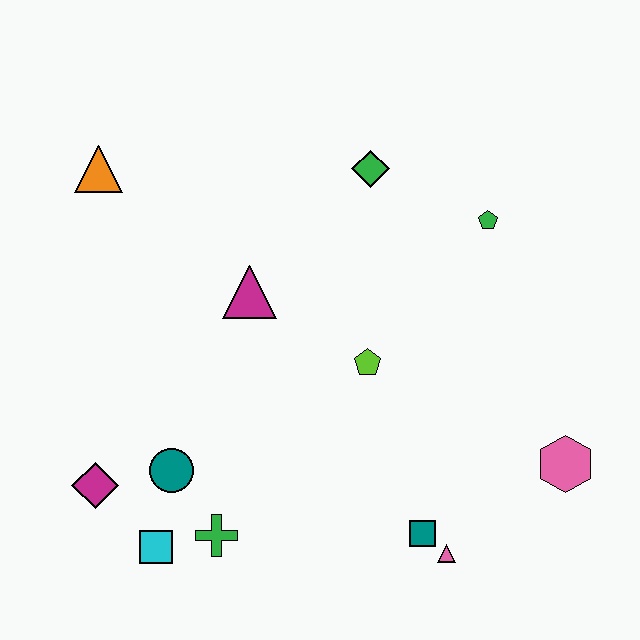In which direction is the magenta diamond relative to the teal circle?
The magenta diamond is to the left of the teal circle.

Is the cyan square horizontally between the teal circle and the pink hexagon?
No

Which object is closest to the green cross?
The cyan square is closest to the green cross.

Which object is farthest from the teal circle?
The green pentagon is farthest from the teal circle.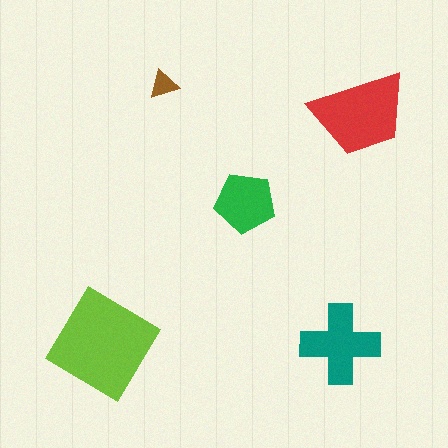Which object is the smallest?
The brown triangle.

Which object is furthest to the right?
The red trapezoid is rightmost.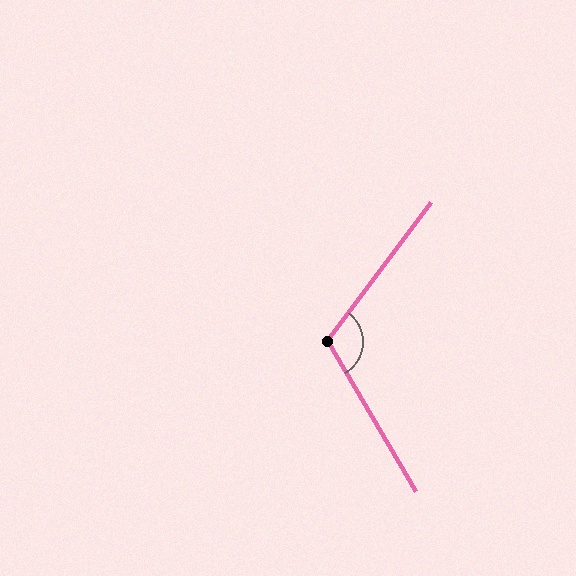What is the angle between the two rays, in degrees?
Approximately 113 degrees.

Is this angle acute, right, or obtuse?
It is obtuse.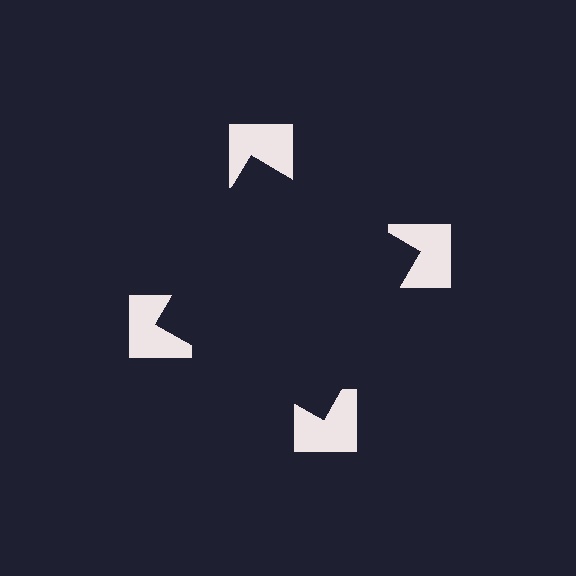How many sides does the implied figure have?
4 sides.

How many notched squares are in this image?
There are 4 — one at each vertex of the illusory square.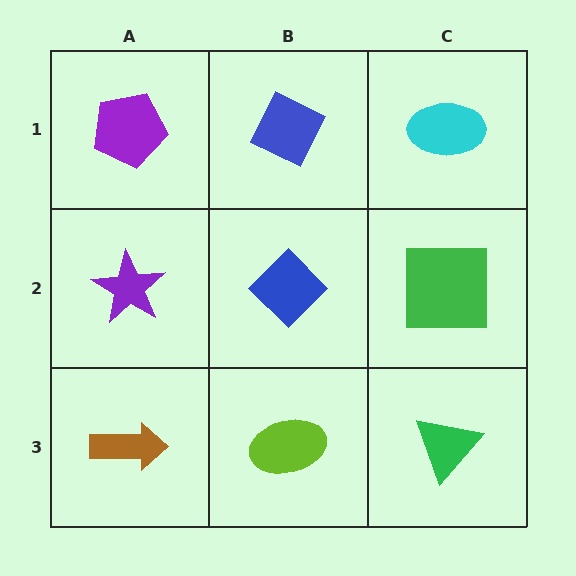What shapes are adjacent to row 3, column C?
A green square (row 2, column C), a lime ellipse (row 3, column B).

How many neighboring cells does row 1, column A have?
2.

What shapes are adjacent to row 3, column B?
A blue diamond (row 2, column B), a brown arrow (row 3, column A), a green triangle (row 3, column C).